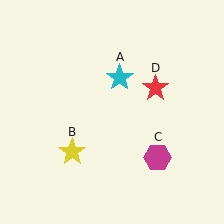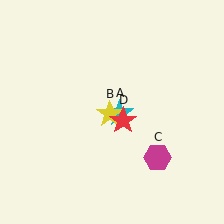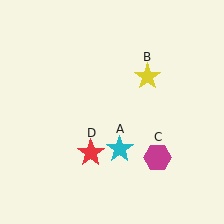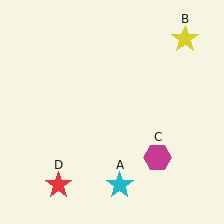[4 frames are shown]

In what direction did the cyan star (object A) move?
The cyan star (object A) moved down.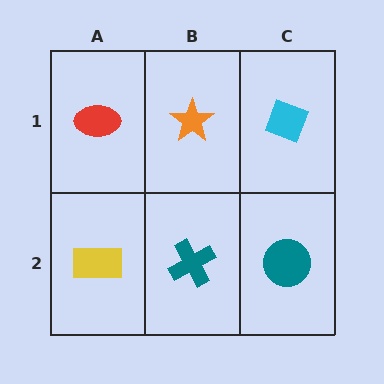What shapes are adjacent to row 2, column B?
An orange star (row 1, column B), a yellow rectangle (row 2, column A), a teal circle (row 2, column C).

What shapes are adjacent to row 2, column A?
A red ellipse (row 1, column A), a teal cross (row 2, column B).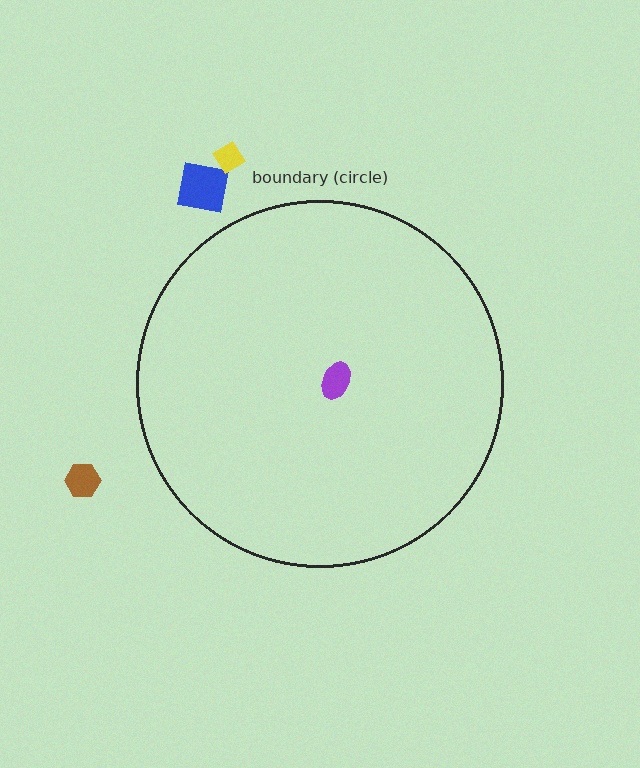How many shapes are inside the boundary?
1 inside, 3 outside.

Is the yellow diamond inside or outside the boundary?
Outside.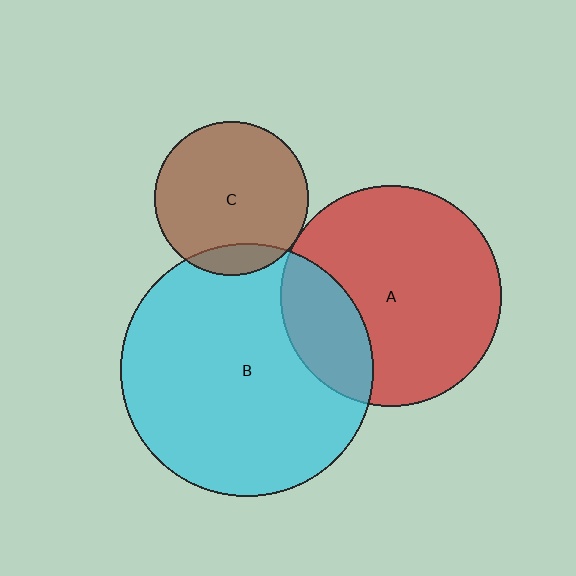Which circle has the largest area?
Circle B (cyan).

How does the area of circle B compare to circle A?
Approximately 1.3 times.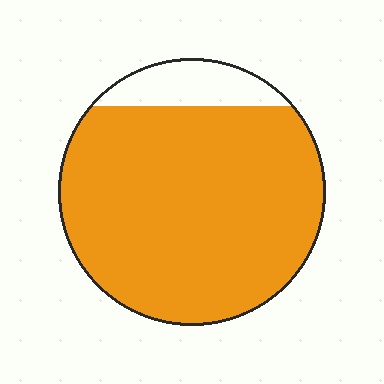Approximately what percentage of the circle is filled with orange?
Approximately 90%.